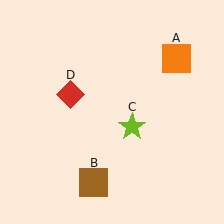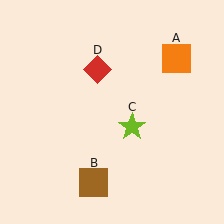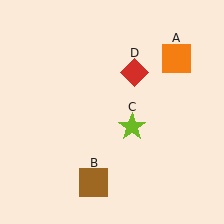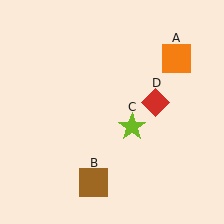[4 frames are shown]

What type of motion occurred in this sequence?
The red diamond (object D) rotated clockwise around the center of the scene.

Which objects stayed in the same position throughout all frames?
Orange square (object A) and brown square (object B) and lime star (object C) remained stationary.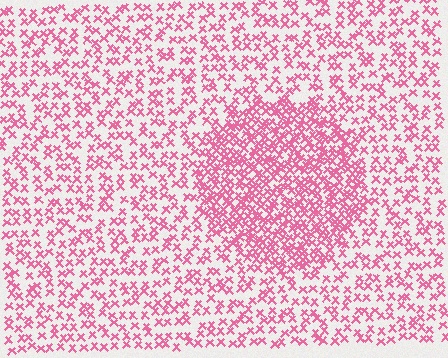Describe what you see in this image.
The image contains small pink elements arranged at two different densities. A circle-shaped region is visible where the elements are more densely packed than the surrounding area.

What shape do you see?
I see a circle.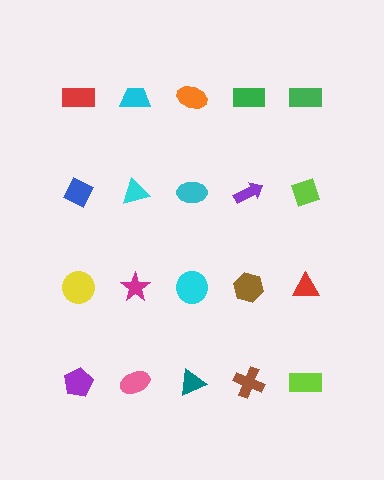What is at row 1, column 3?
An orange ellipse.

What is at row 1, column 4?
A green rectangle.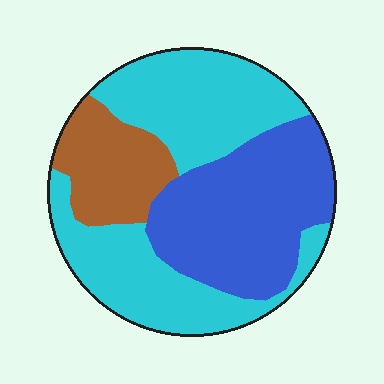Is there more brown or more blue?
Blue.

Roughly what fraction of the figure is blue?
Blue takes up between a third and a half of the figure.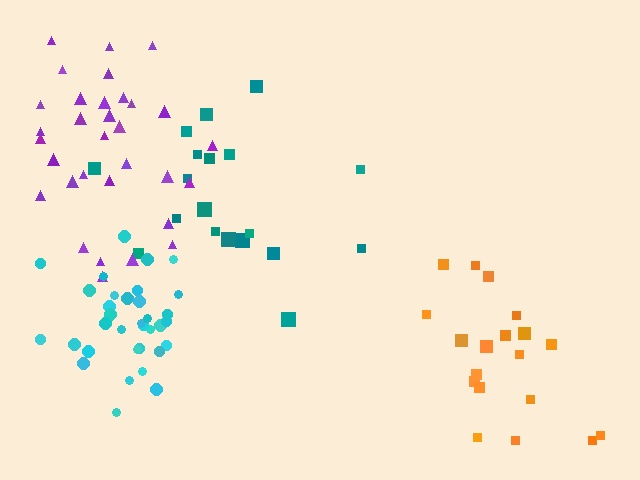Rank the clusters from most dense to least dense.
cyan, purple, teal, orange.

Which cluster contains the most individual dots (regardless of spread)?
Cyan (34).